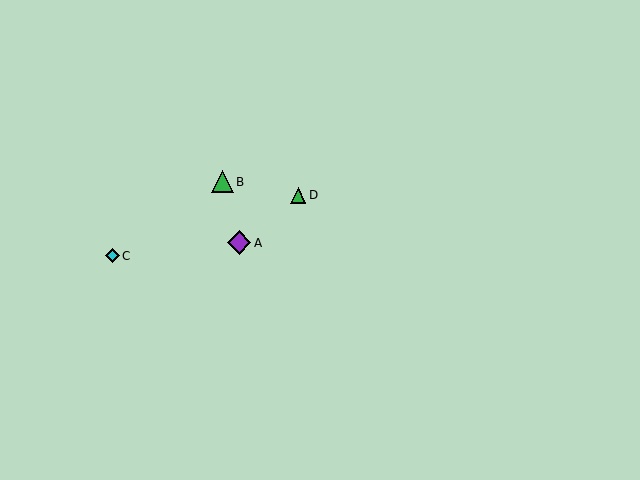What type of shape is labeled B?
Shape B is a green triangle.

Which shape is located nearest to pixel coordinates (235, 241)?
The purple diamond (labeled A) at (239, 243) is nearest to that location.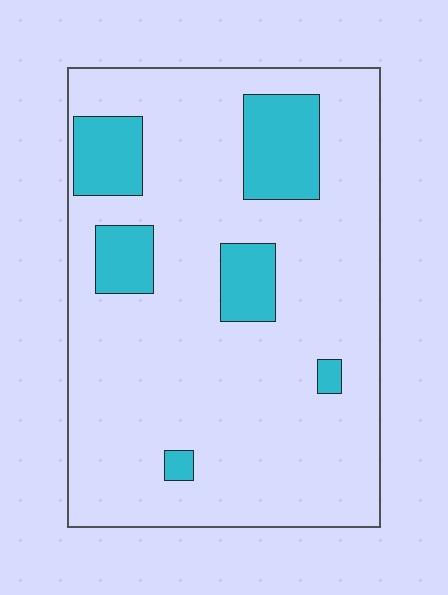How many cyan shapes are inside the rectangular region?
6.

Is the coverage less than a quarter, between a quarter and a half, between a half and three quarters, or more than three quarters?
Less than a quarter.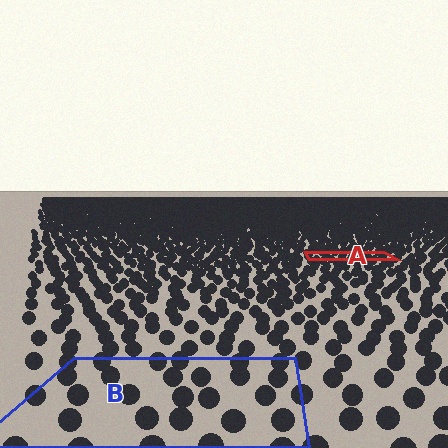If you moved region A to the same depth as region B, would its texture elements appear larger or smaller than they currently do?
They would appear larger. At a closer depth, the same texture elements are projected at a bigger on-screen size.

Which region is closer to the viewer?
Region B is closer. The texture elements there are larger and more spread out.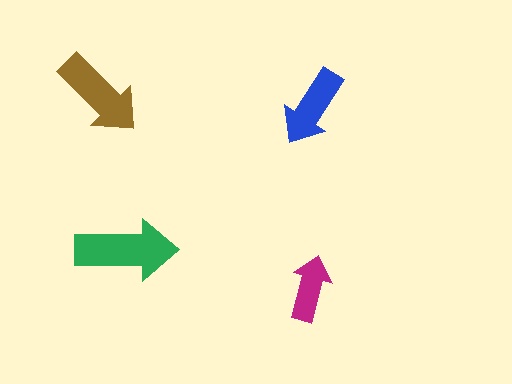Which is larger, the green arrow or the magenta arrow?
The green one.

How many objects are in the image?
There are 4 objects in the image.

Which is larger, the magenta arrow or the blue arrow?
The blue one.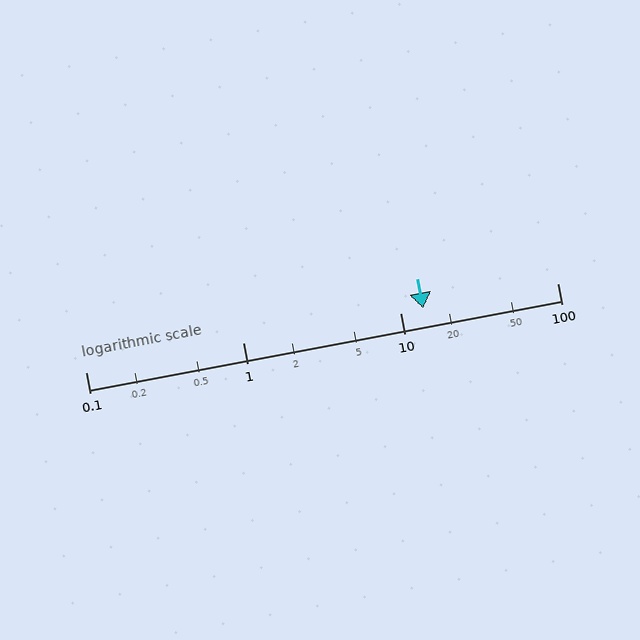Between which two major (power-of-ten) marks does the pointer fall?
The pointer is between 10 and 100.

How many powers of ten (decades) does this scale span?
The scale spans 3 decades, from 0.1 to 100.